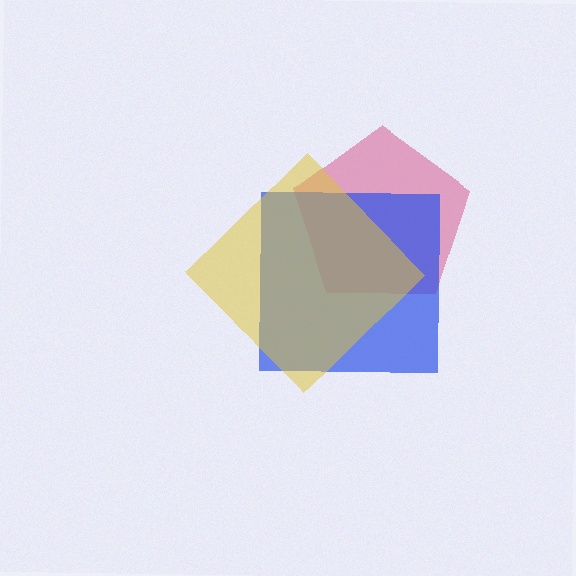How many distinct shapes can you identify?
There are 3 distinct shapes: a pink pentagon, a blue square, a yellow diamond.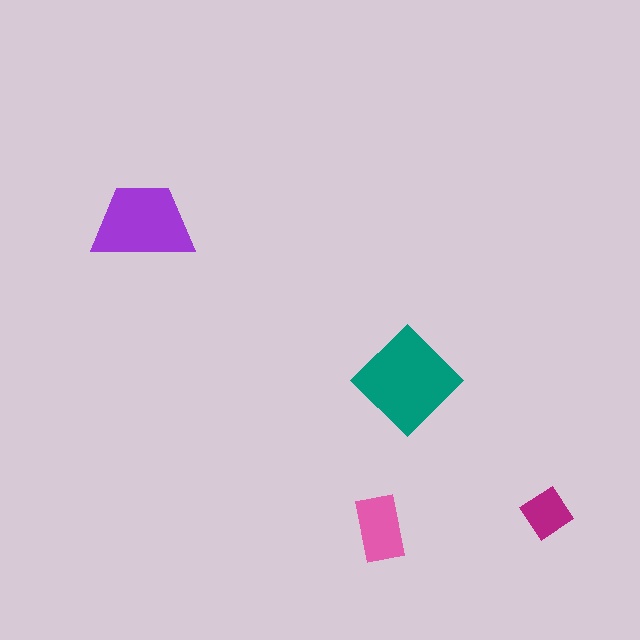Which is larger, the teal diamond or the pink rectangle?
The teal diamond.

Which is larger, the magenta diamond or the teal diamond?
The teal diamond.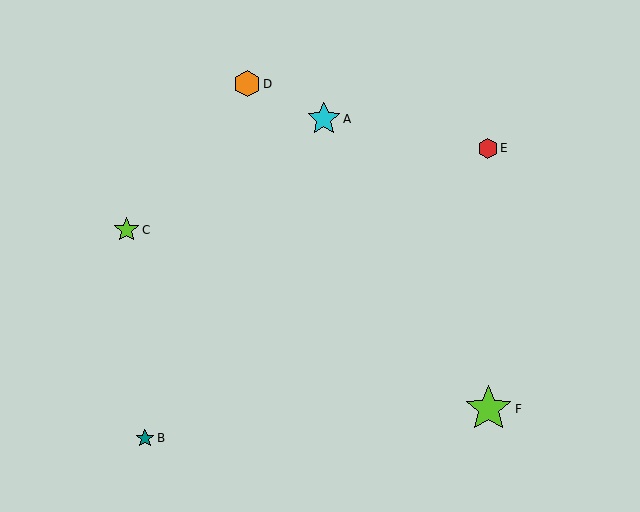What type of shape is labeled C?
Shape C is a lime star.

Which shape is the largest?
The lime star (labeled F) is the largest.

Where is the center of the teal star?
The center of the teal star is at (145, 438).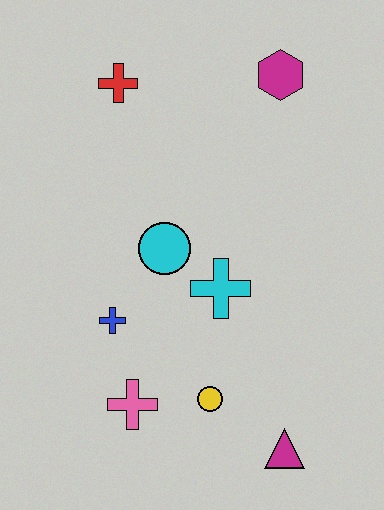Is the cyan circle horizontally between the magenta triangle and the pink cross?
Yes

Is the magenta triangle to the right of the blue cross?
Yes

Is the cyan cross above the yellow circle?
Yes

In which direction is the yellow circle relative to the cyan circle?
The yellow circle is below the cyan circle.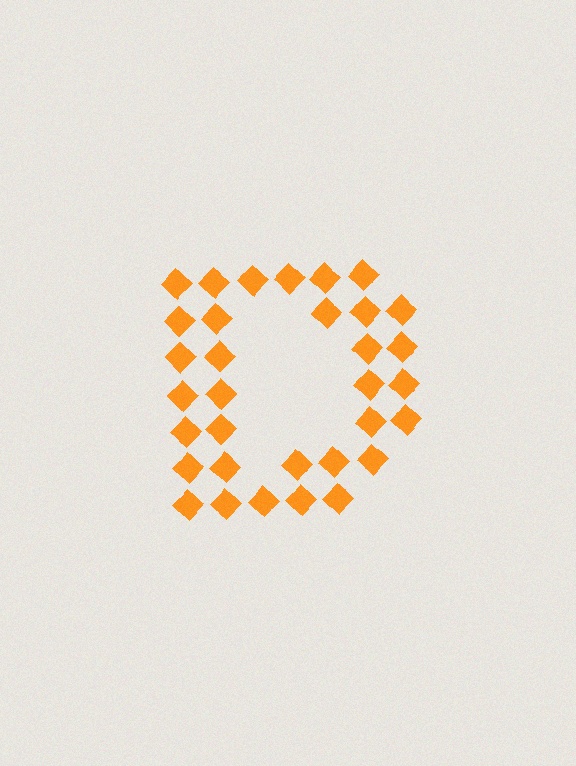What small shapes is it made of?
It is made of small diamonds.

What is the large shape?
The large shape is the letter D.